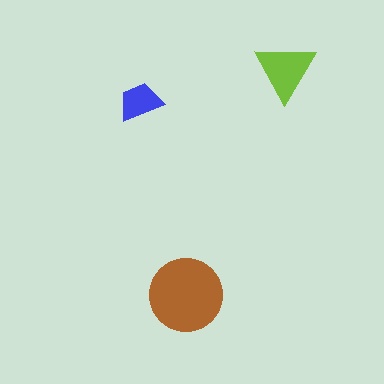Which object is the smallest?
The blue trapezoid.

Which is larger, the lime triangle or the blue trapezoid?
The lime triangle.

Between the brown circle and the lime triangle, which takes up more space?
The brown circle.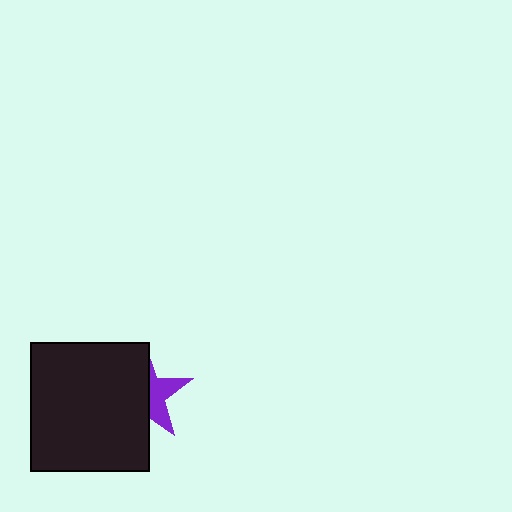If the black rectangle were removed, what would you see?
You would see the complete purple star.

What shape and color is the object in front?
The object in front is a black rectangle.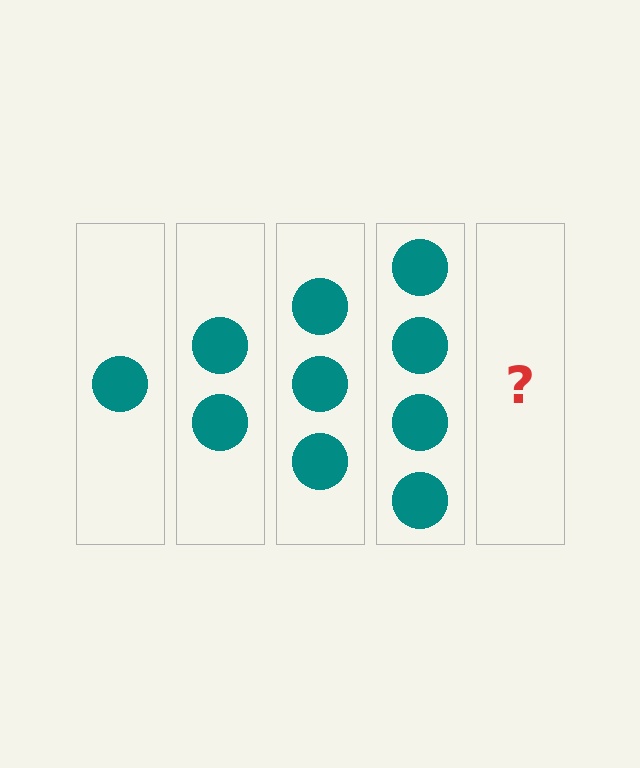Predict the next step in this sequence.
The next step is 5 circles.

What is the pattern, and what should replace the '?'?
The pattern is that each step adds one more circle. The '?' should be 5 circles.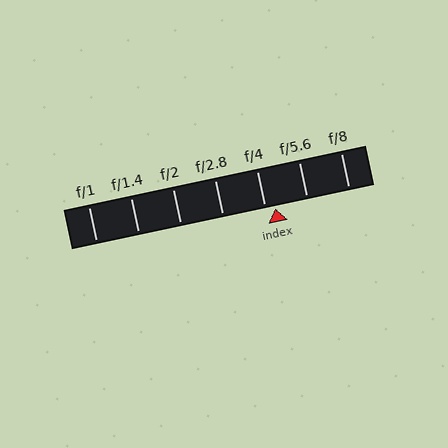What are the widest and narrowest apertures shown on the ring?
The widest aperture shown is f/1 and the narrowest is f/8.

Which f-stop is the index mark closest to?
The index mark is closest to f/4.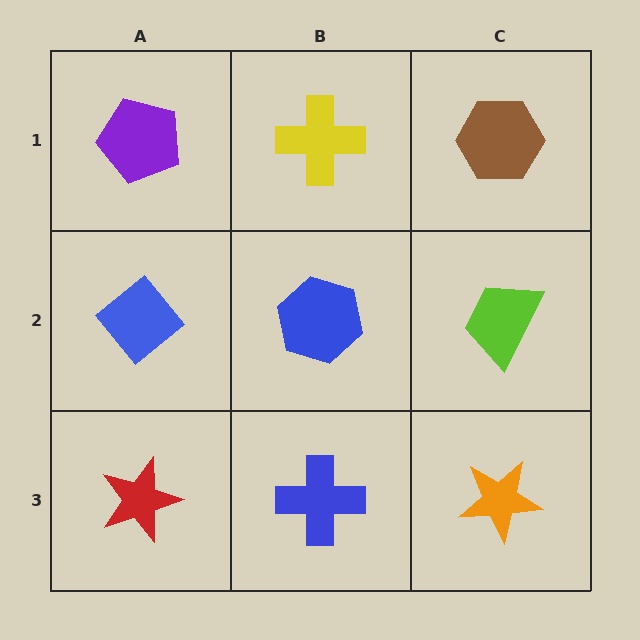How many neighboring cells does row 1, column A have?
2.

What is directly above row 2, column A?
A purple pentagon.